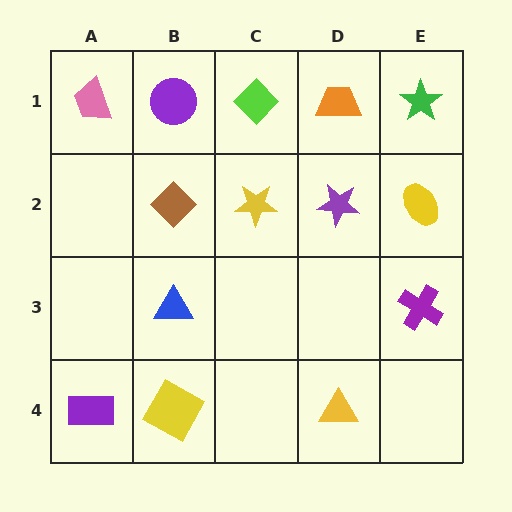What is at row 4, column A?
A purple rectangle.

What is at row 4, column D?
A yellow triangle.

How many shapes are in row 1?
5 shapes.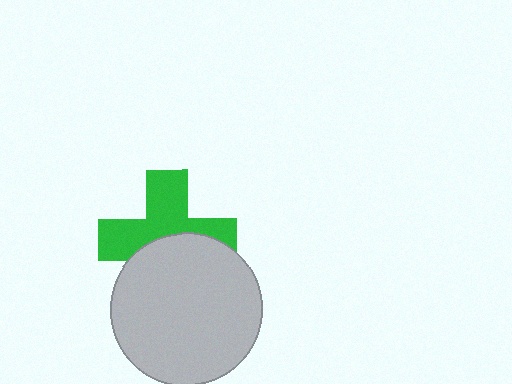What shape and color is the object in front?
The object in front is a light gray circle.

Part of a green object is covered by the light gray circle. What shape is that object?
It is a cross.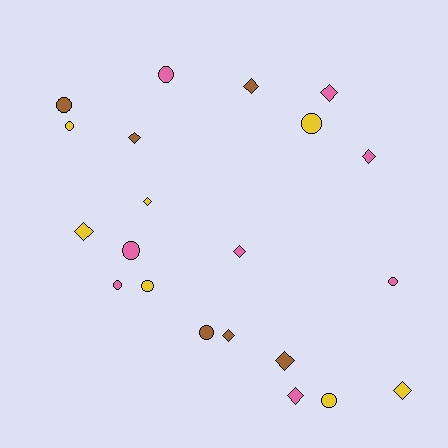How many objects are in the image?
There are 21 objects.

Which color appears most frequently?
Pink, with 8 objects.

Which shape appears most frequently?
Diamond, with 11 objects.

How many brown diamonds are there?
There are 4 brown diamonds.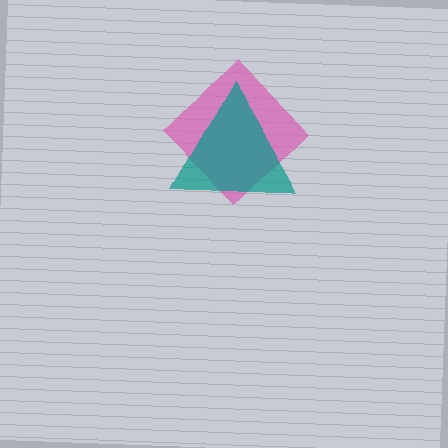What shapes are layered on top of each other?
The layered shapes are: a pink diamond, a teal triangle.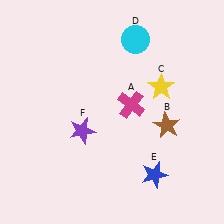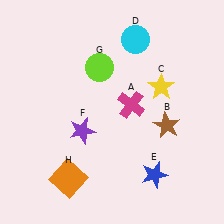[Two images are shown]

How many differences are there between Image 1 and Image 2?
There are 2 differences between the two images.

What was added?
A lime circle (G), an orange square (H) were added in Image 2.